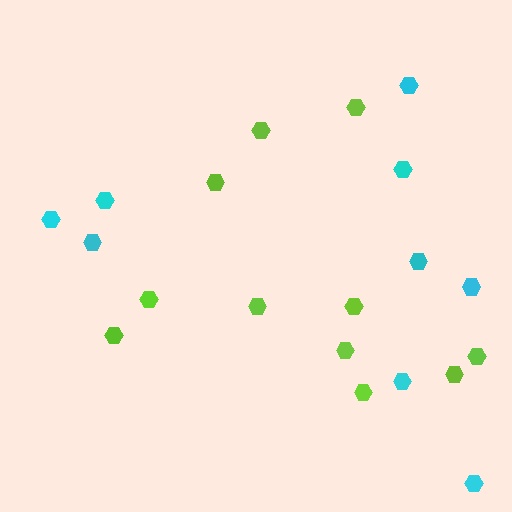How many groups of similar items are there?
There are 2 groups: one group of cyan hexagons (9) and one group of lime hexagons (11).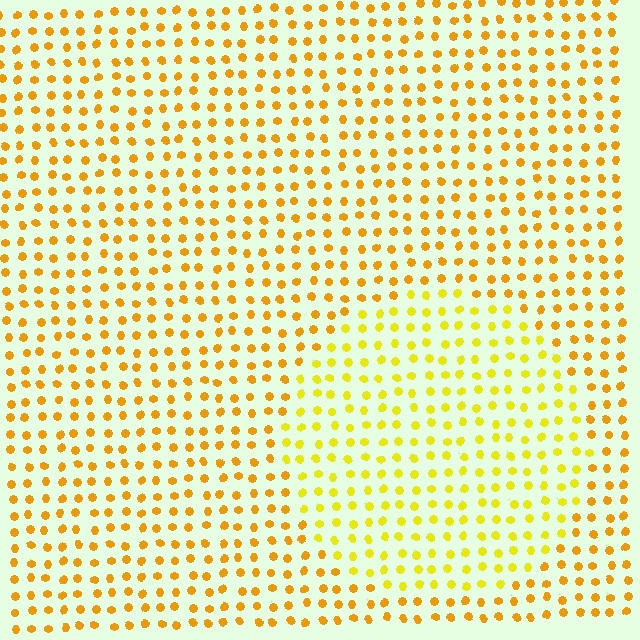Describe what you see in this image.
The image is filled with small orange elements in a uniform arrangement. A circle-shaped region is visible where the elements are tinted to a slightly different hue, forming a subtle color boundary.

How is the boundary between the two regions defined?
The boundary is defined purely by a slight shift in hue (about 22 degrees). Spacing, size, and orientation are identical on both sides.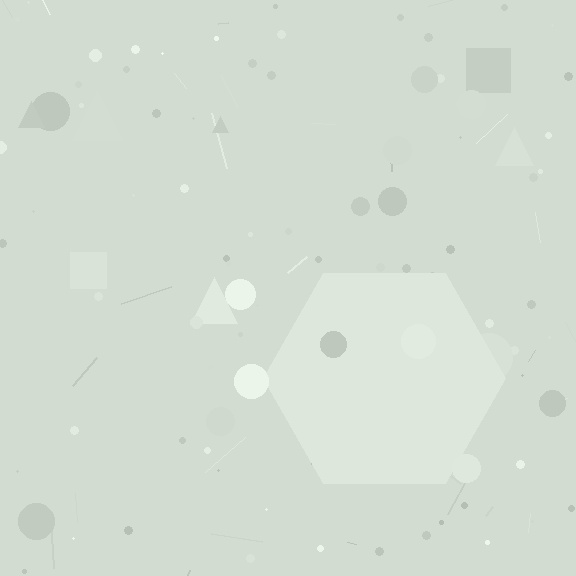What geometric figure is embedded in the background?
A hexagon is embedded in the background.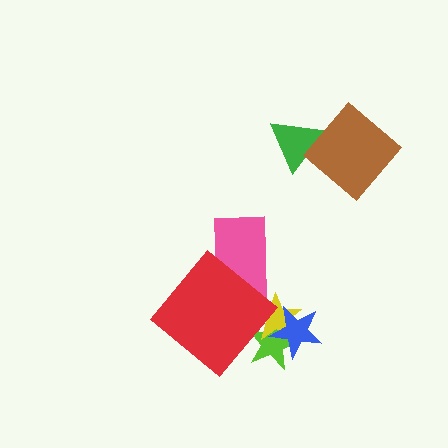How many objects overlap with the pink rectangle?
1 object overlaps with the pink rectangle.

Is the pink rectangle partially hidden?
Yes, it is partially covered by another shape.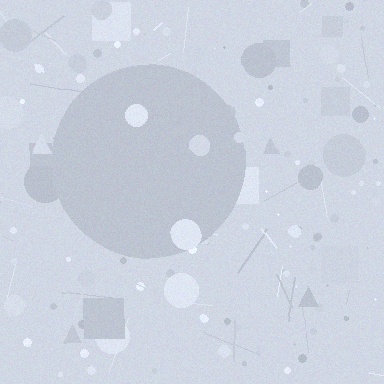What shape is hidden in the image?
A circle is hidden in the image.